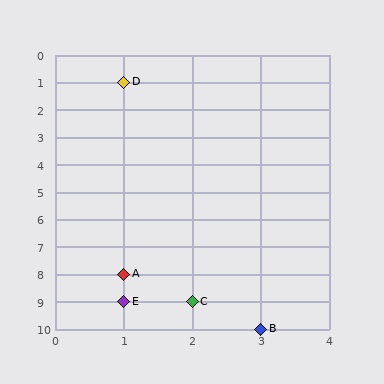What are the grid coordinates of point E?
Point E is at grid coordinates (1, 9).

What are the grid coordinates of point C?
Point C is at grid coordinates (2, 9).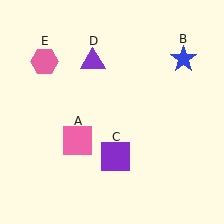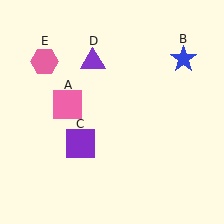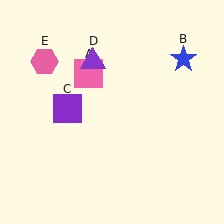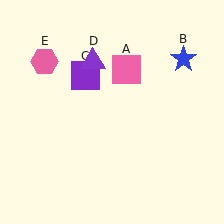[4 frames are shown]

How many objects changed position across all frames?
2 objects changed position: pink square (object A), purple square (object C).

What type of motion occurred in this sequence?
The pink square (object A), purple square (object C) rotated clockwise around the center of the scene.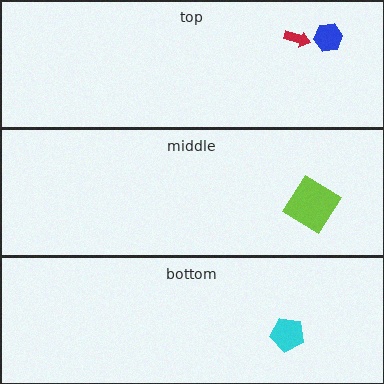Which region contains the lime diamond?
The middle region.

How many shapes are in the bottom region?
1.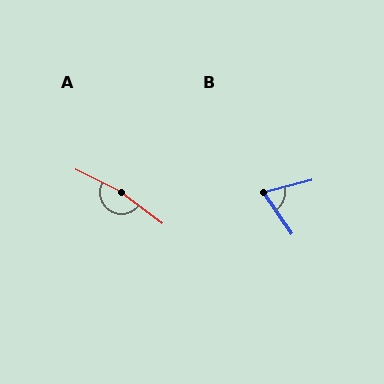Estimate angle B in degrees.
Approximately 69 degrees.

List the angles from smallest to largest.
B (69°), A (169°).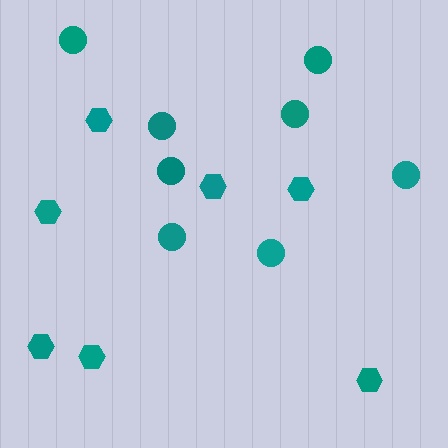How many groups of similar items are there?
There are 2 groups: one group of circles (8) and one group of hexagons (7).